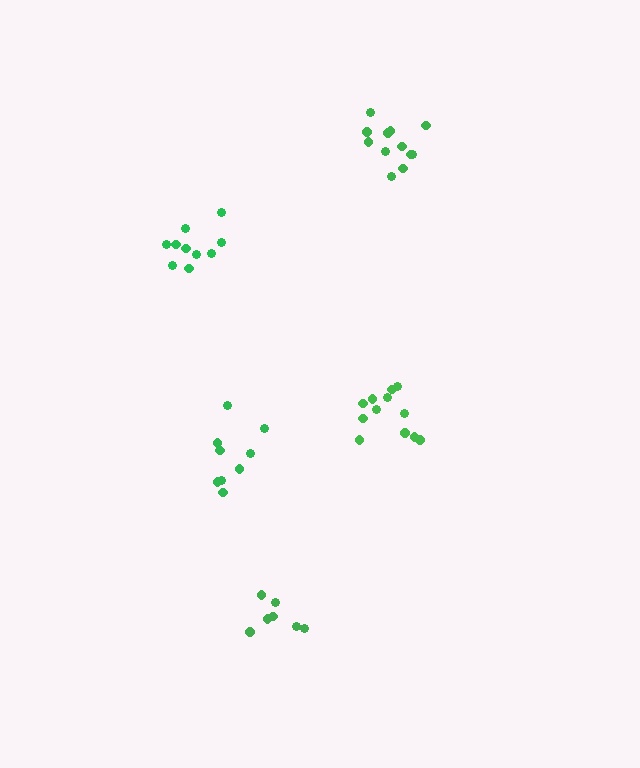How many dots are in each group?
Group 1: 7 dots, Group 2: 10 dots, Group 3: 13 dots, Group 4: 12 dots, Group 5: 9 dots (51 total).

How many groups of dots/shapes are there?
There are 5 groups.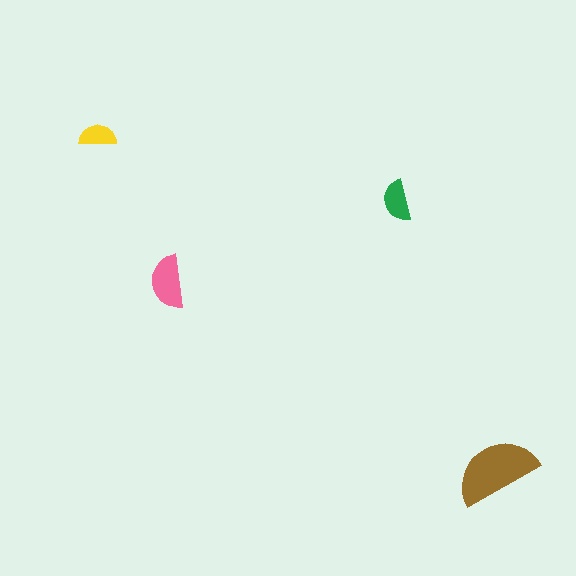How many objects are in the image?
There are 4 objects in the image.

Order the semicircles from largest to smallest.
the brown one, the pink one, the green one, the yellow one.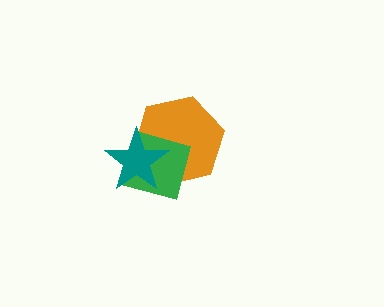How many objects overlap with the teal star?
2 objects overlap with the teal star.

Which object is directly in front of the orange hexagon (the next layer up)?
The green square is directly in front of the orange hexagon.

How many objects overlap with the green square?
2 objects overlap with the green square.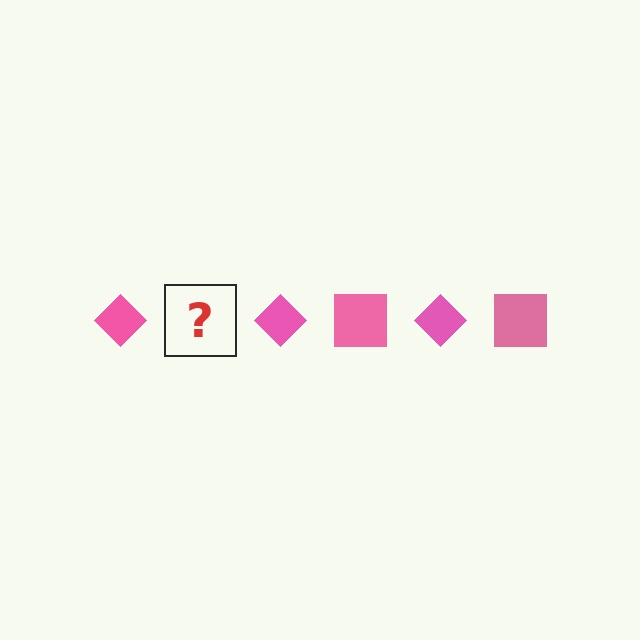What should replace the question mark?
The question mark should be replaced with a pink square.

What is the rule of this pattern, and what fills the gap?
The rule is that the pattern cycles through diamond, square shapes in pink. The gap should be filled with a pink square.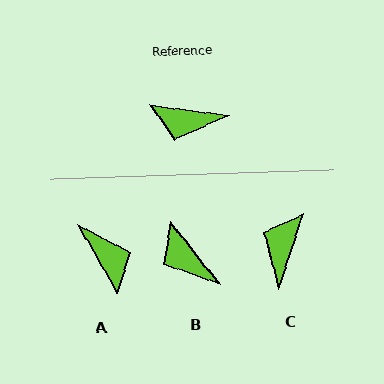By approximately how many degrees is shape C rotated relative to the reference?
Approximately 100 degrees clockwise.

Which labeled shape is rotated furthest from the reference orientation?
A, about 127 degrees away.